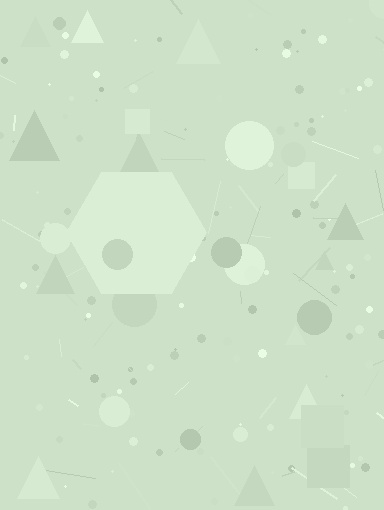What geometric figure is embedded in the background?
A hexagon is embedded in the background.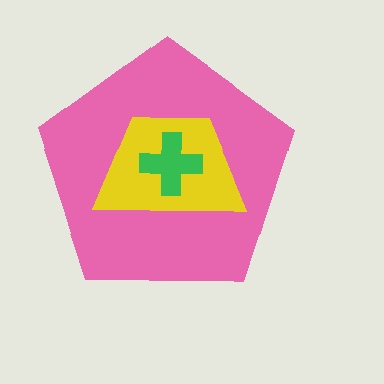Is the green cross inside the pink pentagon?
Yes.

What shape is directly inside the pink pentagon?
The yellow trapezoid.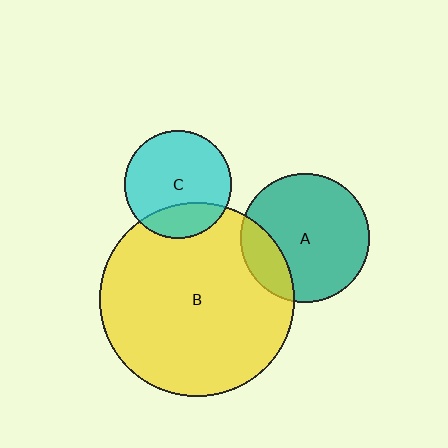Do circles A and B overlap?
Yes.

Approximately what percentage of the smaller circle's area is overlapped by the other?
Approximately 20%.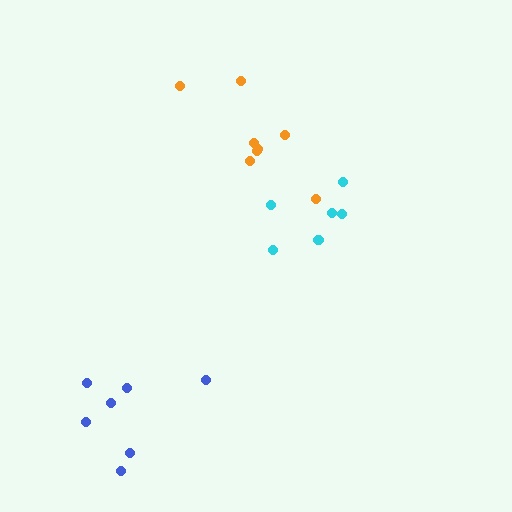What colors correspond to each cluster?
The clusters are colored: orange, blue, cyan.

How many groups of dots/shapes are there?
There are 3 groups.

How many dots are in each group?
Group 1: 8 dots, Group 2: 7 dots, Group 3: 6 dots (21 total).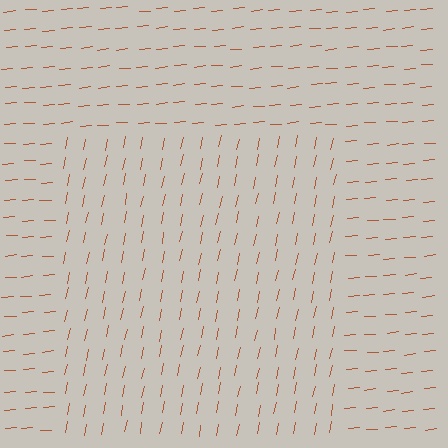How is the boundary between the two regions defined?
The boundary is defined purely by a change in line orientation (approximately 73 degrees difference). All lines are the same color and thickness.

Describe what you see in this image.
The image is filled with small brown line segments. A rectangle region in the image has lines oriented differently from the surrounding lines, creating a visible texture boundary.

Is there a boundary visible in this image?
Yes, there is a texture boundary formed by a change in line orientation.